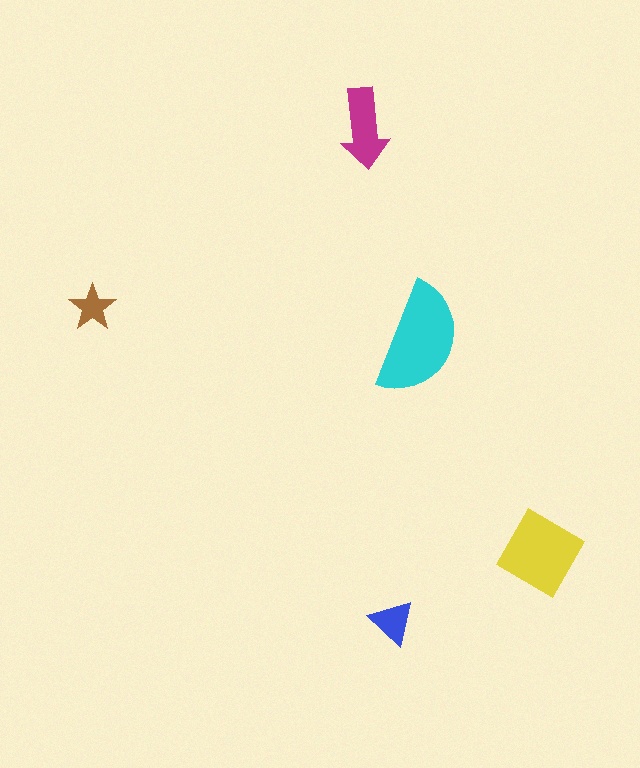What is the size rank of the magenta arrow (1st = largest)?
3rd.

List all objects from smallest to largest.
The brown star, the blue triangle, the magenta arrow, the yellow square, the cyan semicircle.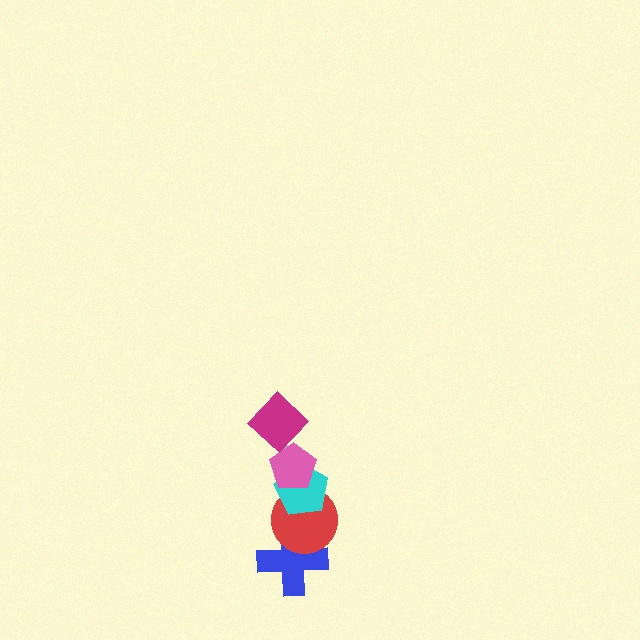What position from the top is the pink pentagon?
The pink pentagon is 2nd from the top.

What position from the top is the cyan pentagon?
The cyan pentagon is 3rd from the top.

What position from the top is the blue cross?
The blue cross is 5th from the top.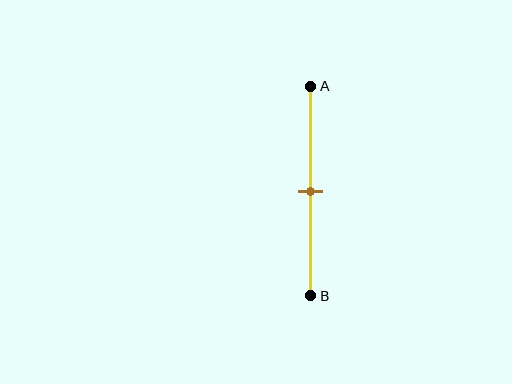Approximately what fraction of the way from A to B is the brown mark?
The brown mark is approximately 50% of the way from A to B.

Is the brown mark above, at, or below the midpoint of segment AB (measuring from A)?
The brown mark is approximately at the midpoint of segment AB.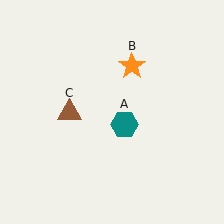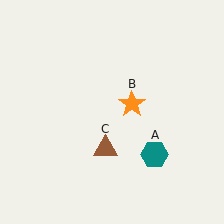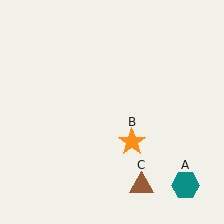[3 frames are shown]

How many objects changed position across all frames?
3 objects changed position: teal hexagon (object A), orange star (object B), brown triangle (object C).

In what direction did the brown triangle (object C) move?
The brown triangle (object C) moved down and to the right.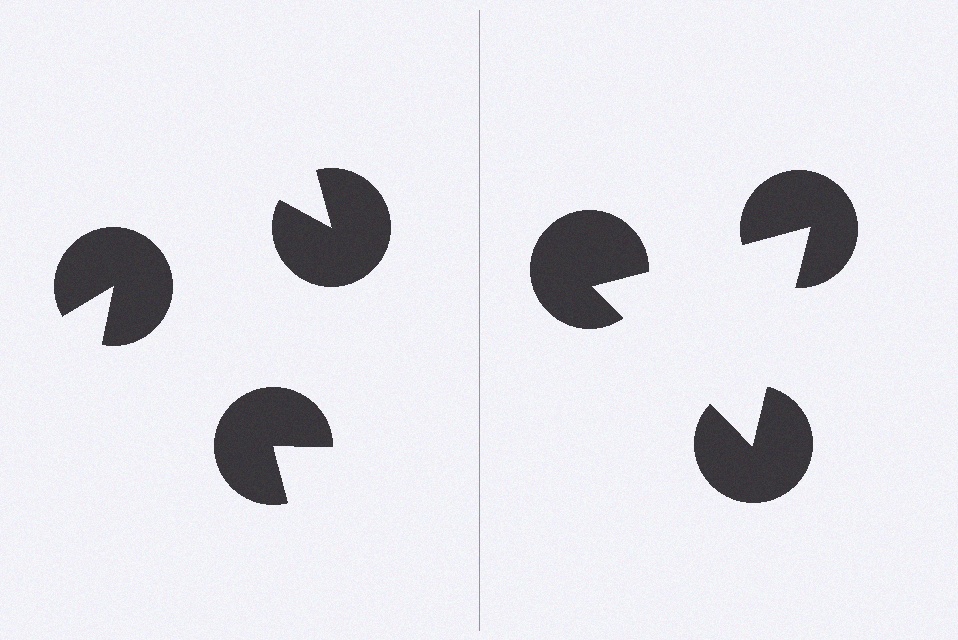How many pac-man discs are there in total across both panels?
6 — 3 on each side.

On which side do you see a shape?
An illusory triangle appears on the right side. On the left side the wedge cuts are rotated, so no coherent shape forms.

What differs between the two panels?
The pac-man discs are positioned identically on both sides; only the wedge orientations differ. On the right they align to a triangle; on the left they are misaligned.